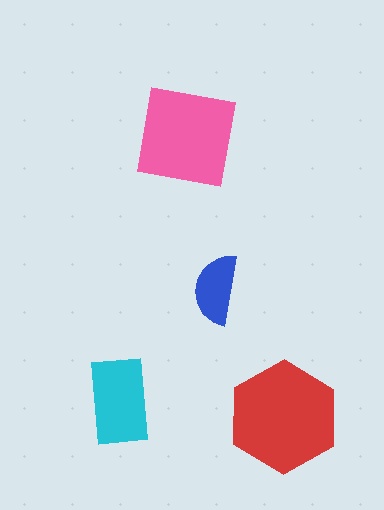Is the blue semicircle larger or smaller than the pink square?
Smaller.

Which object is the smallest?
The blue semicircle.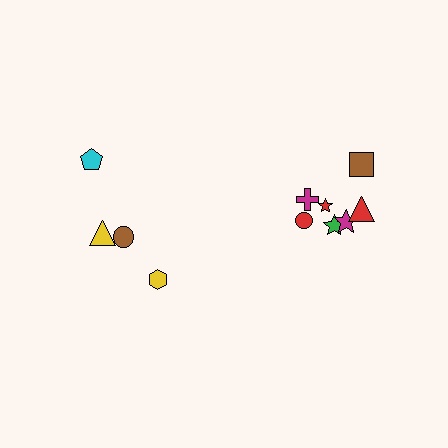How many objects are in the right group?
There are 7 objects.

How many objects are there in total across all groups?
There are 11 objects.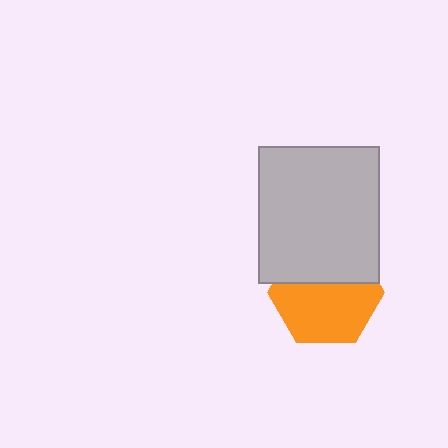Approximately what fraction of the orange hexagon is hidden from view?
Roughly 39% of the orange hexagon is hidden behind the light gray rectangle.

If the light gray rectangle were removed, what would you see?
You would see the complete orange hexagon.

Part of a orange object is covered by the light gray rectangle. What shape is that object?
It is a hexagon.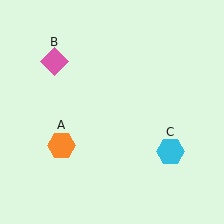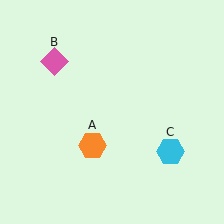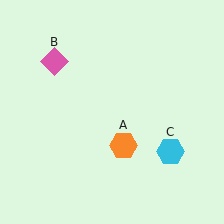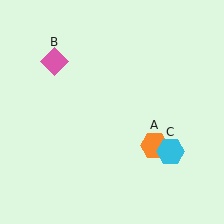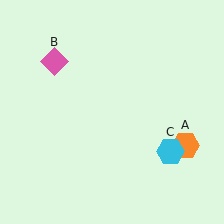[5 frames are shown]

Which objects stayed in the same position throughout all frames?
Pink diamond (object B) and cyan hexagon (object C) remained stationary.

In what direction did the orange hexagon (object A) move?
The orange hexagon (object A) moved right.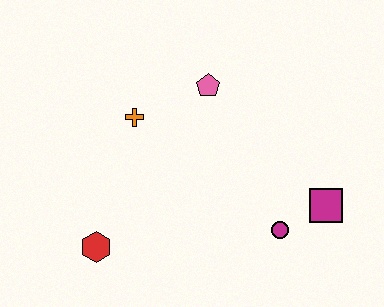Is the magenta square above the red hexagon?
Yes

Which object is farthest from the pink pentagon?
The red hexagon is farthest from the pink pentagon.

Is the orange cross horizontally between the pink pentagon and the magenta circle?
No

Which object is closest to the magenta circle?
The magenta square is closest to the magenta circle.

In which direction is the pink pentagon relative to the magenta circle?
The pink pentagon is above the magenta circle.